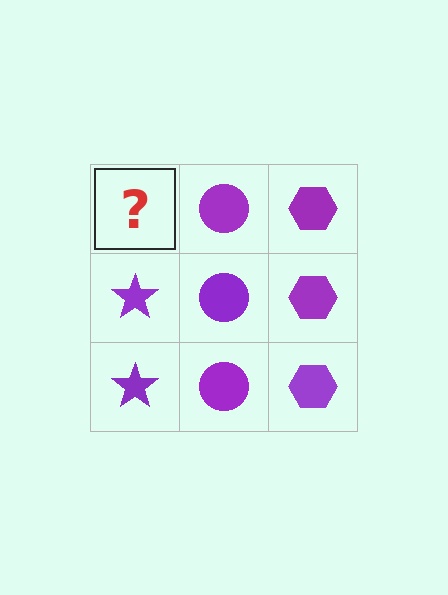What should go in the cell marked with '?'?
The missing cell should contain a purple star.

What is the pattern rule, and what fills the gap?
The rule is that each column has a consistent shape. The gap should be filled with a purple star.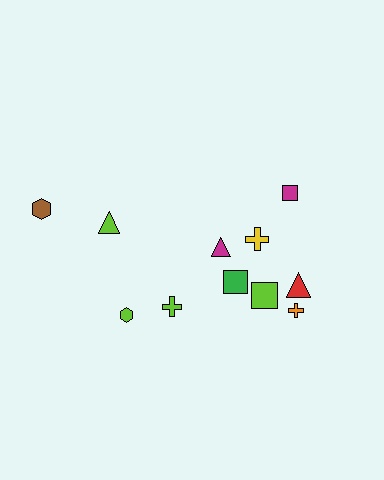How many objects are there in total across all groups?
There are 11 objects.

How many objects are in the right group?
There are 7 objects.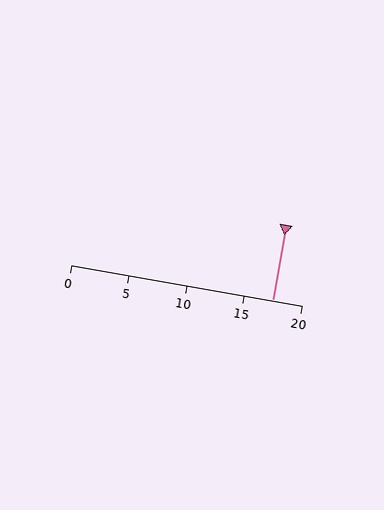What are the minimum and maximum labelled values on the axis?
The axis runs from 0 to 20.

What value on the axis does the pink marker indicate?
The marker indicates approximately 17.5.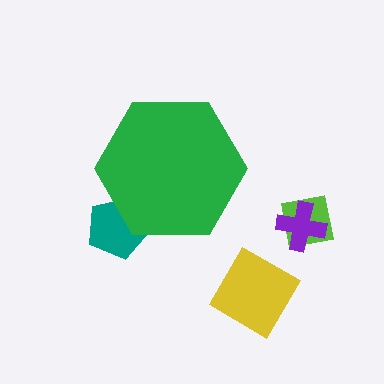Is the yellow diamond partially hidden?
No, the yellow diamond is fully visible.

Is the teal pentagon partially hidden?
Yes, the teal pentagon is partially hidden behind the green hexagon.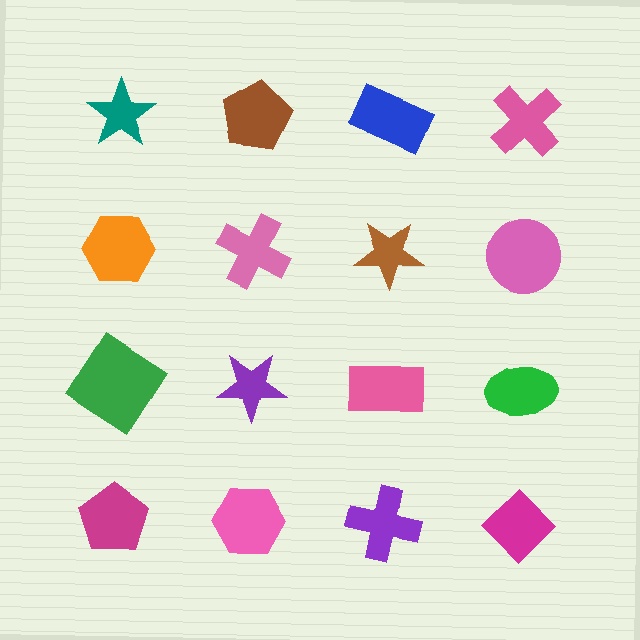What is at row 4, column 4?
A magenta diamond.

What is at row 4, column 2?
A pink hexagon.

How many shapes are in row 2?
4 shapes.